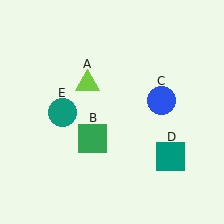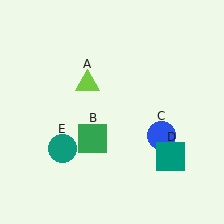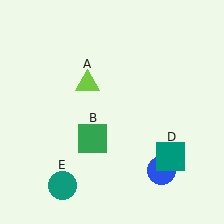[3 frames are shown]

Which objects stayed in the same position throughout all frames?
Lime triangle (object A) and green square (object B) and teal square (object D) remained stationary.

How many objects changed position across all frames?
2 objects changed position: blue circle (object C), teal circle (object E).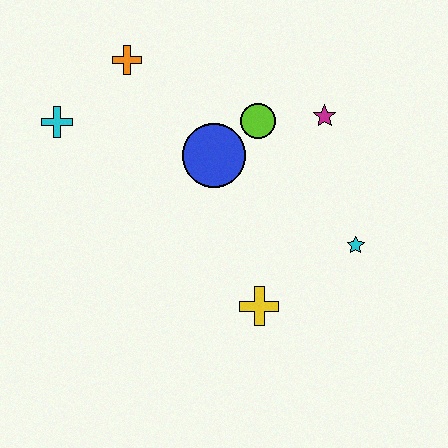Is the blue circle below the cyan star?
No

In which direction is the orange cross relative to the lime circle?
The orange cross is to the left of the lime circle.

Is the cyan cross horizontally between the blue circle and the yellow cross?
No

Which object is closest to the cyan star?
The yellow cross is closest to the cyan star.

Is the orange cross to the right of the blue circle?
No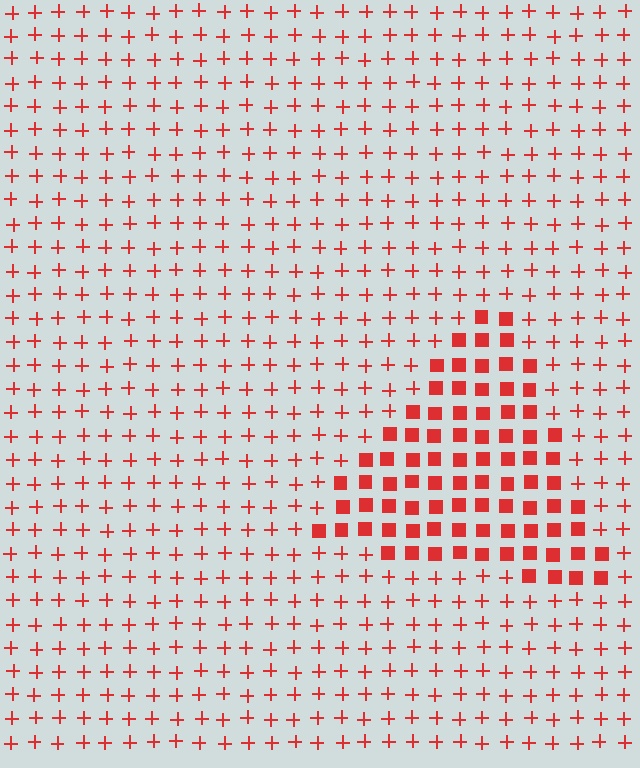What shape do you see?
I see a triangle.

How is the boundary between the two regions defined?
The boundary is defined by a change in element shape: squares inside vs. plus signs outside. All elements share the same color and spacing.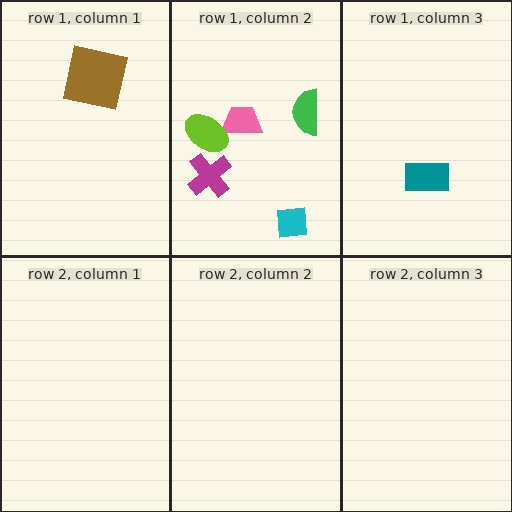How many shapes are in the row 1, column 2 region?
5.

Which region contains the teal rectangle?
The row 1, column 3 region.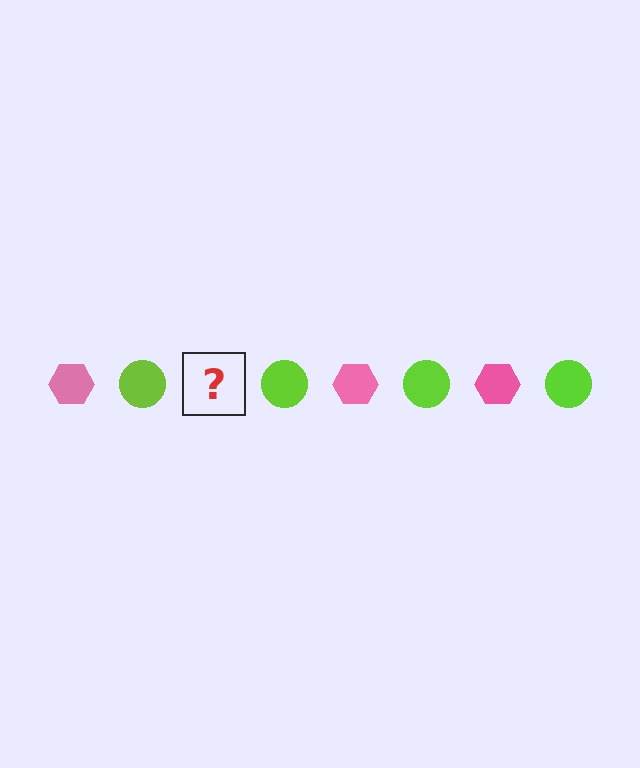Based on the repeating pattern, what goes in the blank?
The blank should be a pink hexagon.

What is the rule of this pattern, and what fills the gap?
The rule is that the pattern alternates between pink hexagon and lime circle. The gap should be filled with a pink hexagon.